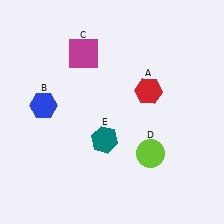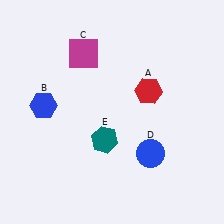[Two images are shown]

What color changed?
The circle (D) changed from lime in Image 1 to blue in Image 2.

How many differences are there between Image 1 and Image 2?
There is 1 difference between the two images.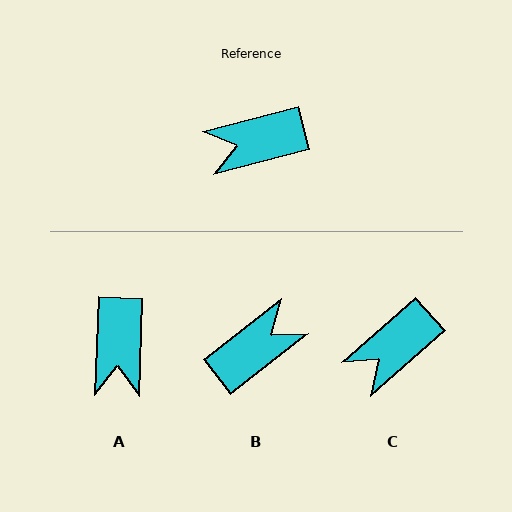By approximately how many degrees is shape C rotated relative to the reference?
Approximately 27 degrees counter-clockwise.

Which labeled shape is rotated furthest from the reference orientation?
B, about 156 degrees away.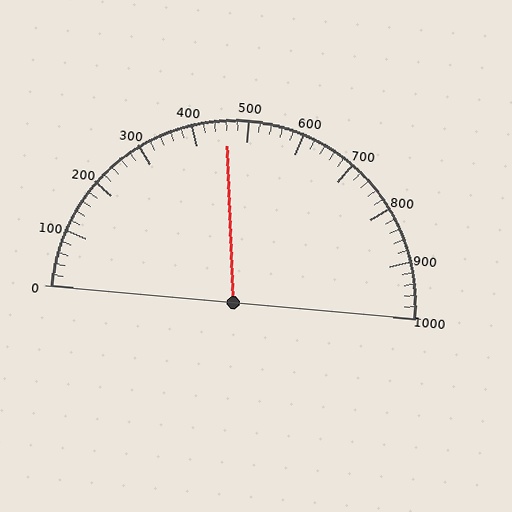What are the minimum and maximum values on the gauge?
The gauge ranges from 0 to 1000.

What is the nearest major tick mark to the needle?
The nearest major tick mark is 500.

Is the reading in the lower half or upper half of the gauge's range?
The reading is in the lower half of the range (0 to 1000).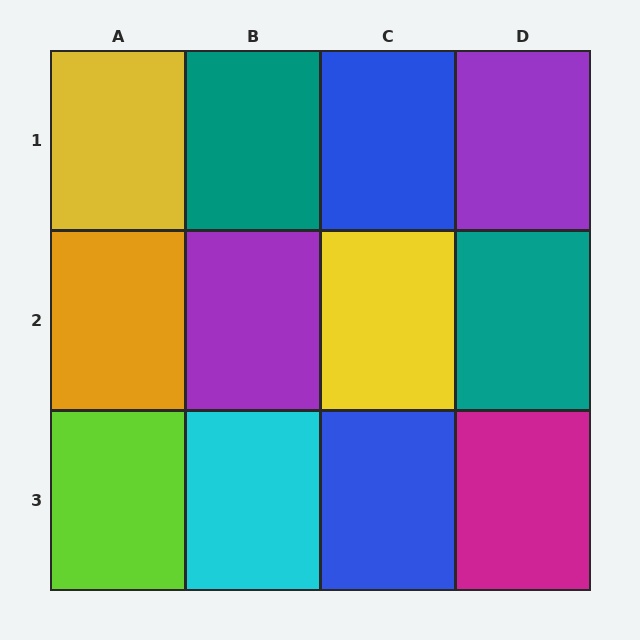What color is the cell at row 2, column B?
Purple.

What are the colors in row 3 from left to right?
Lime, cyan, blue, magenta.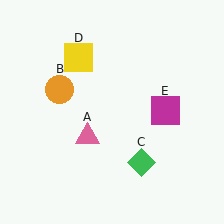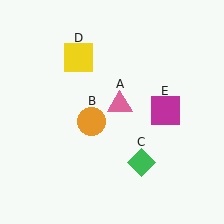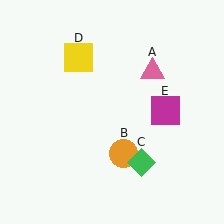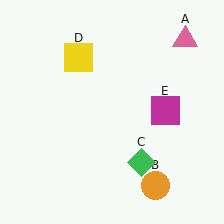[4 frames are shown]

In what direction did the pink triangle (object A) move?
The pink triangle (object A) moved up and to the right.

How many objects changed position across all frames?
2 objects changed position: pink triangle (object A), orange circle (object B).